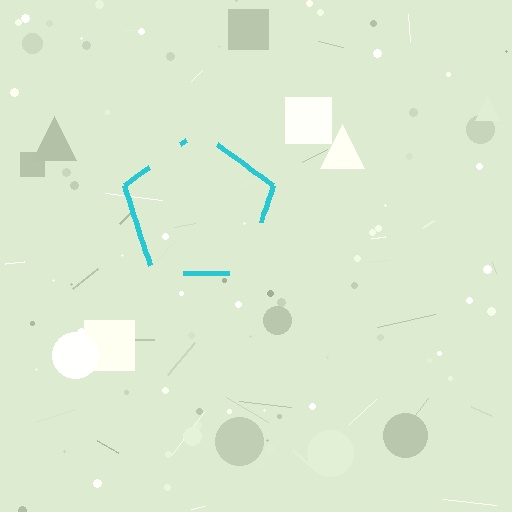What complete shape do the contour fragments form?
The contour fragments form a pentagon.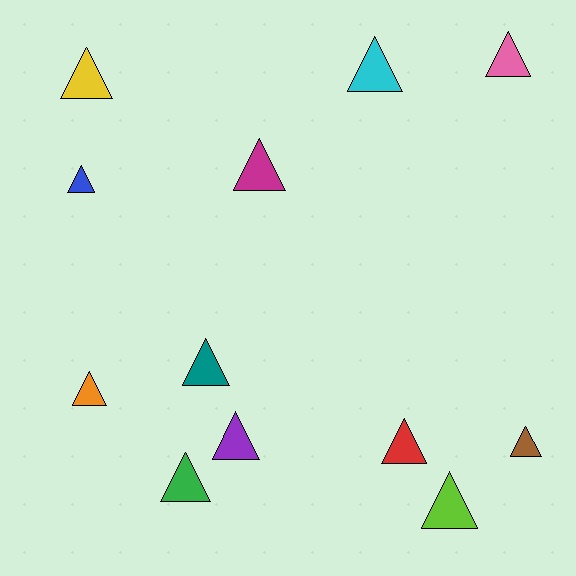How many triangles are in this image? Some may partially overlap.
There are 12 triangles.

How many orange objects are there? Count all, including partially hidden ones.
There is 1 orange object.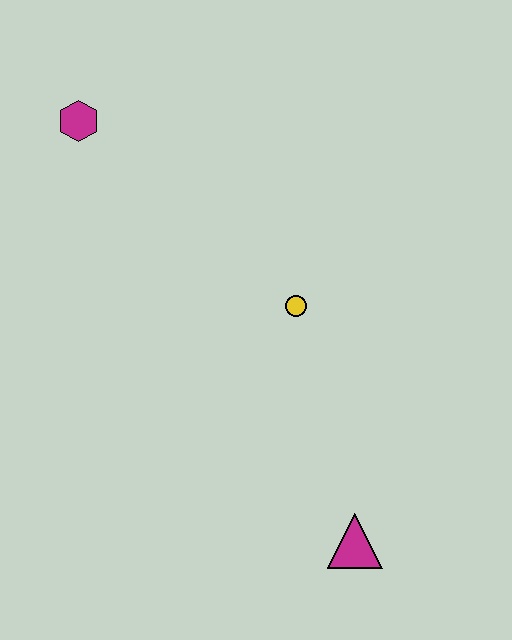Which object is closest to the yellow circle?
The magenta triangle is closest to the yellow circle.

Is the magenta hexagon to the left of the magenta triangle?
Yes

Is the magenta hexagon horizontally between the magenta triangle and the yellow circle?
No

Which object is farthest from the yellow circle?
The magenta hexagon is farthest from the yellow circle.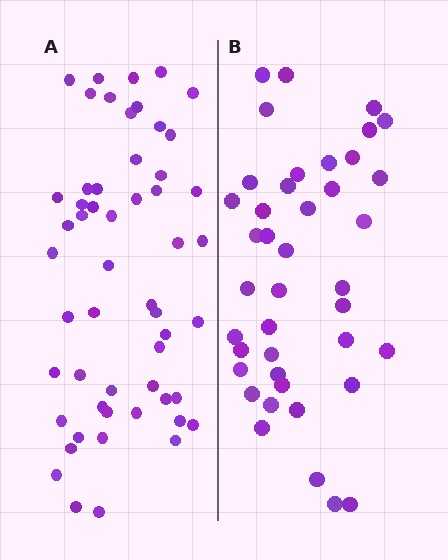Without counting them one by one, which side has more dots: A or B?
Region A (the left region) has more dots.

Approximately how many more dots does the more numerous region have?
Region A has approximately 15 more dots than region B.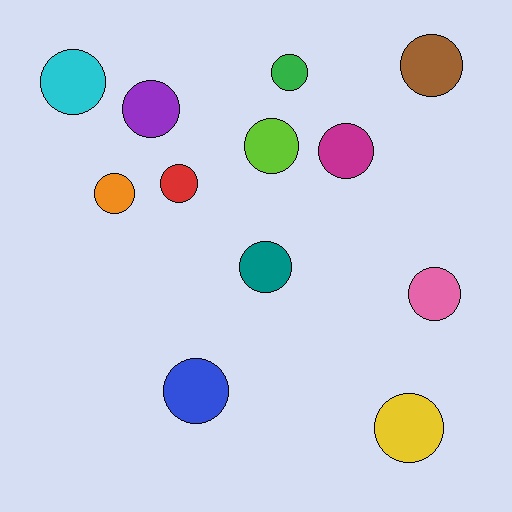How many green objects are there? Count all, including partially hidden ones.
There is 1 green object.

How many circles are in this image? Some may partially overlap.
There are 12 circles.